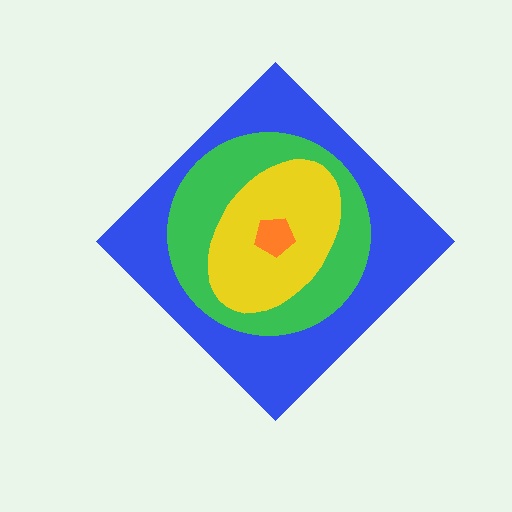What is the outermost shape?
The blue diamond.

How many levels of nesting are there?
4.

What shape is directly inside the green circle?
The yellow ellipse.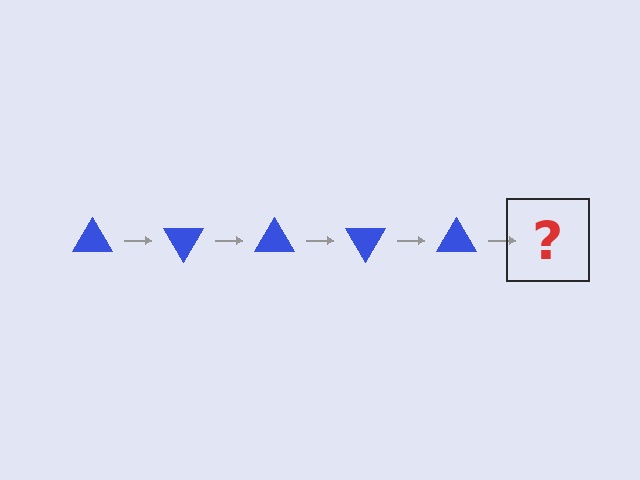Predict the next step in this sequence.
The next step is a blue triangle rotated 300 degrees.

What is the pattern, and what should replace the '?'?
The pattern is that the triangle rotates 60 degrees each step. The '?' should be a blue triangle rotated 300 degrees.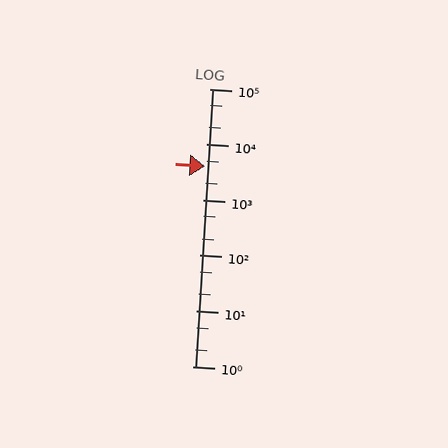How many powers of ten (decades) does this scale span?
The scale spans 5 decades, from 1 to 100000.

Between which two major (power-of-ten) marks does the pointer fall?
The pointer is between 1000 and 10000.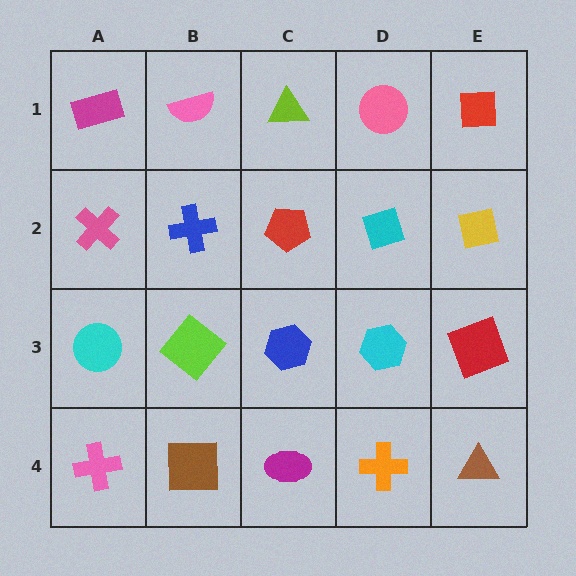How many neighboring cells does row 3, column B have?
4.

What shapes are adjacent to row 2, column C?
A lime triangle (row 1, column C), a blue hexagon (row 3, column C), a blue cross (row 2, column B), a cyan diamond (row 2, column D).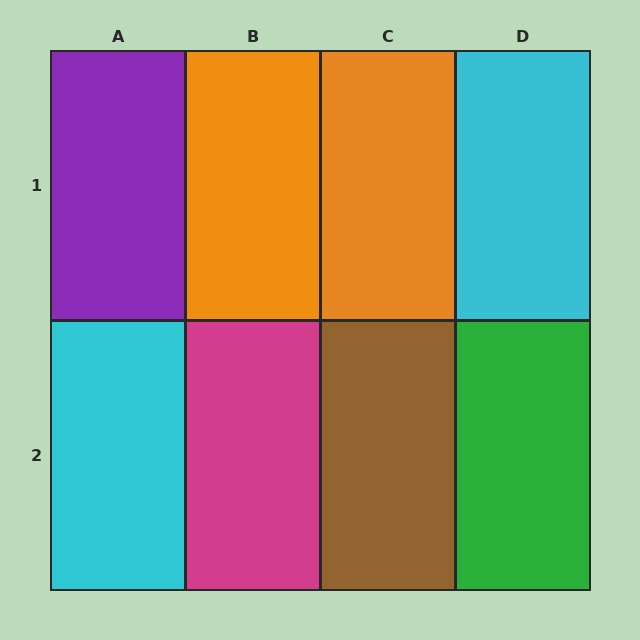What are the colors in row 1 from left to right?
Purple, orange, orange, cyan.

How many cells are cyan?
2 cells are cyan.